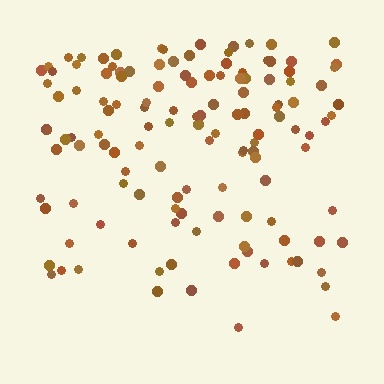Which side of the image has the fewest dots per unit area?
The bottom.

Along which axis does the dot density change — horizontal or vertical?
Vertical.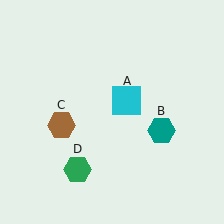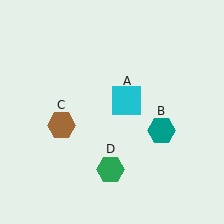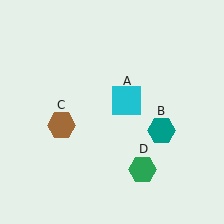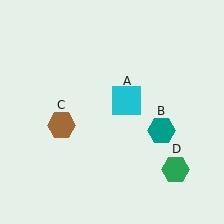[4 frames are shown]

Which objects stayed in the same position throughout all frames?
Cyan square (object A) and teal hexagon (object B) and brown hexagon (object C) remained stationary.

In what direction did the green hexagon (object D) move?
The green hexagon (object D) moved right.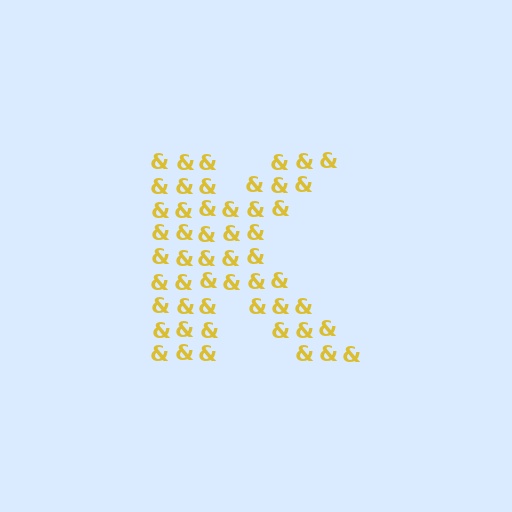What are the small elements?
The small elements are ampersands.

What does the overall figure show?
The overall figure shows the letter K.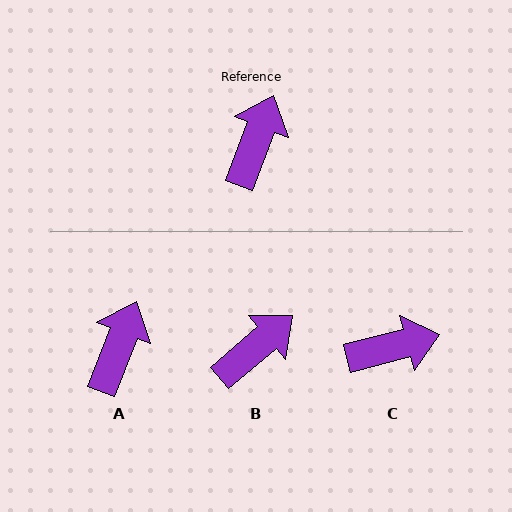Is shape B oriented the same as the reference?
No, it is off by about 28 degrees.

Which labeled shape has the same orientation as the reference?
A.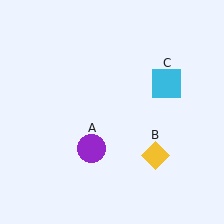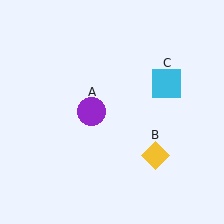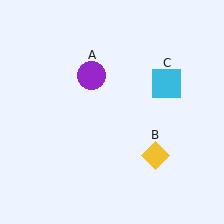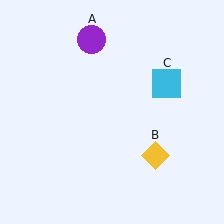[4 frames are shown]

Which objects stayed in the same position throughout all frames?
Yellow diamond (object B) and cyan square (object C) remained stationary.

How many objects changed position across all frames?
1 object changed position: purple circle (object A).